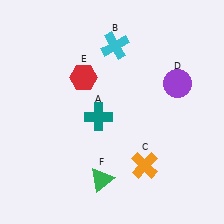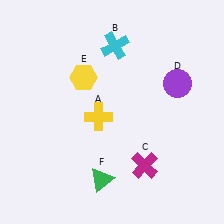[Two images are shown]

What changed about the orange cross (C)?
In Image 1, C is orange. In Image 2, it changed to magenta.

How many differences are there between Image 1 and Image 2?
There are 3 differences between the two images.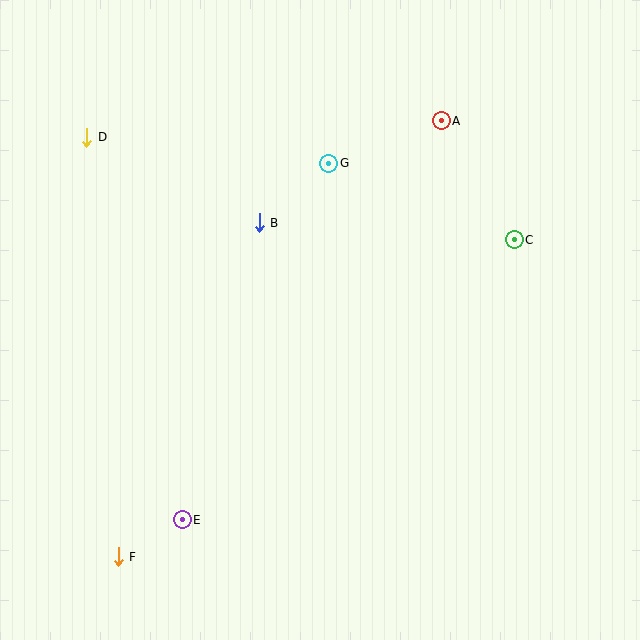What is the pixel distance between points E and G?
The distance between E and G is 385 pixels.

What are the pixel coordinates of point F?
Point F is at (118, 557).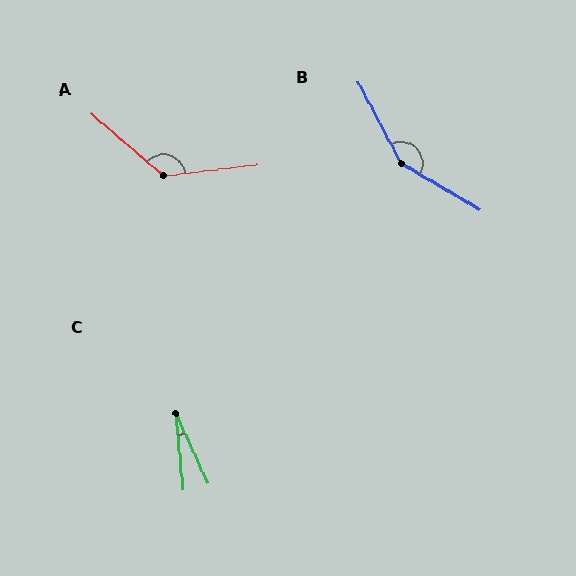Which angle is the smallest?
C, at approximately 19 degrees.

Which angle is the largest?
B, at approximately 148 degrees.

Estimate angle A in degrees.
Approximately 132 degrees.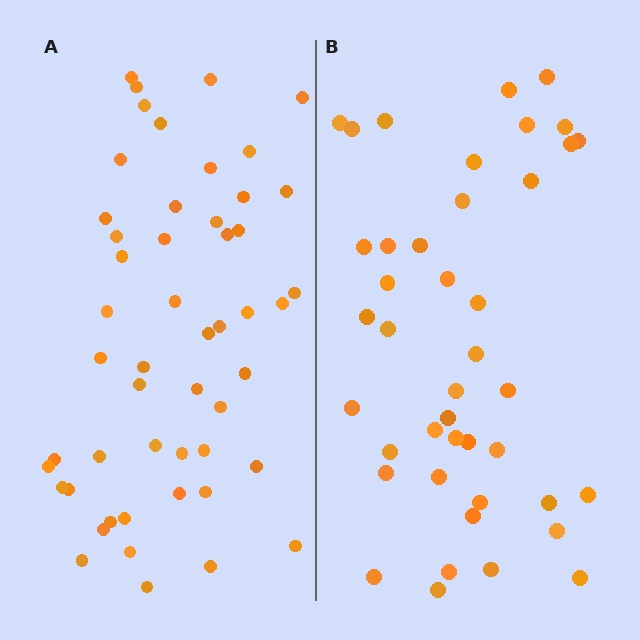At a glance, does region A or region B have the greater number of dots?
Region A (the left region) has more dots.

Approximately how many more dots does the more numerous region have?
Region A has roughly 8 or so more dots than region B.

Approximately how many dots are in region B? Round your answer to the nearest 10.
About 40 dots. (The exact count is 42, which rounds to 40.)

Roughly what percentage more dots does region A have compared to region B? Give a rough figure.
About 20% more.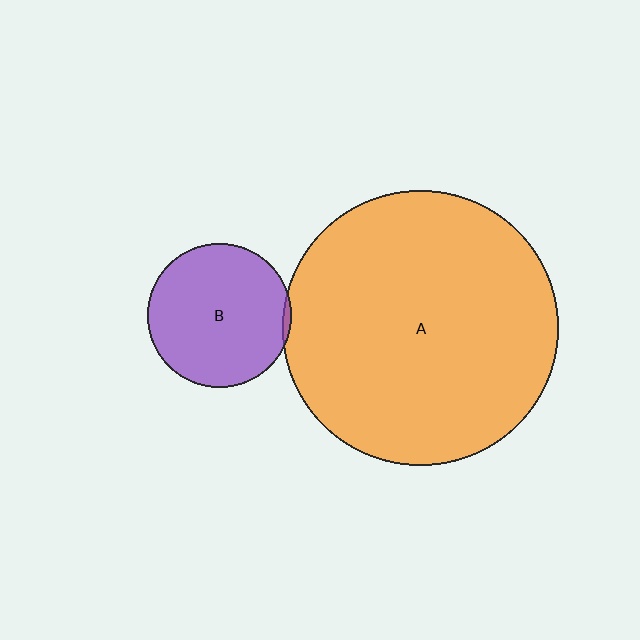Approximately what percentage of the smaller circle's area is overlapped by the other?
Approximately 5%.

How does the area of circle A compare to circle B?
Approximately 3.6 times.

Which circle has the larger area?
Circle A (orange).